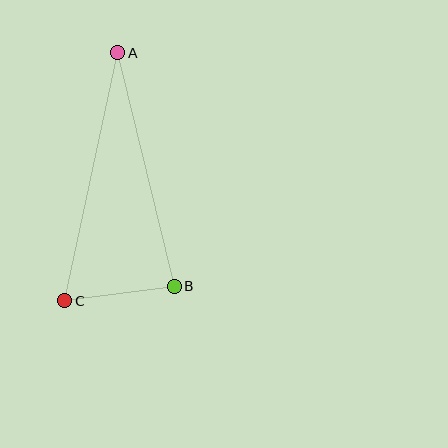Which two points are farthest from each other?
Points A and C are farthest from each other.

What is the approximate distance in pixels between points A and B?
The distance between A and B is approximately 240 pixels.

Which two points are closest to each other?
Points B and C are closest to each other.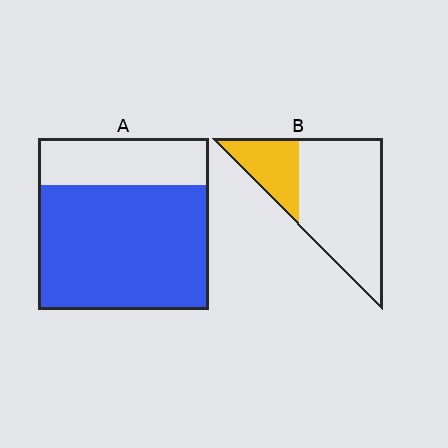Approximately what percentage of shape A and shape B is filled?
A is approximately 75% and B is approximately 25%.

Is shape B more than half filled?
No.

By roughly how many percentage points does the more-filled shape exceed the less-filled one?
By roughly 45 percentage points (A over B).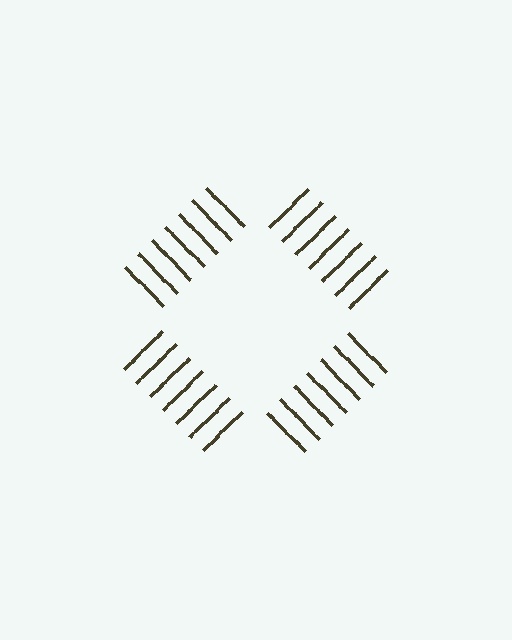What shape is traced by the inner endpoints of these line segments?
An illusory square — the line segments terminate on its edges but no continuous stroke is drawn.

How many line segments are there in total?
28 — 7 along each of the 4 edges.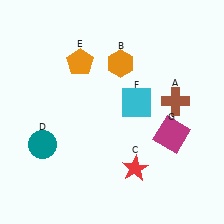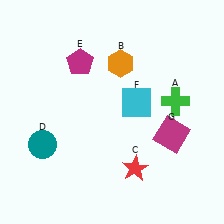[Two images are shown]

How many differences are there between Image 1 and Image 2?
There are 2 differences between the two images.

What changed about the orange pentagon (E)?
In Image 1, E is orange. In Image 2, it changed to magenta.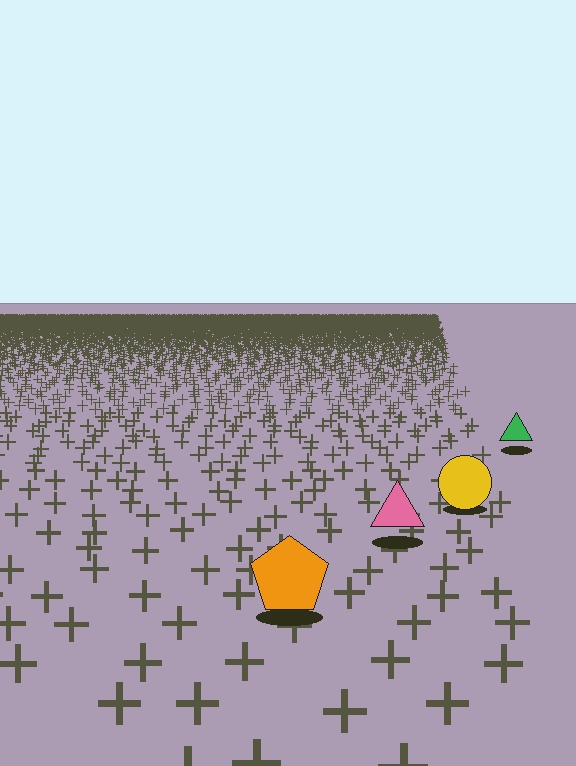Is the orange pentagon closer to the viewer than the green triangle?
Yes. The orange pentagon is closer — you can tell from the texture gradient: the ground texture is coarser near it.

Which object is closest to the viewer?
The orange pentagon is closest. The texture marks near it are larger and more spread out.